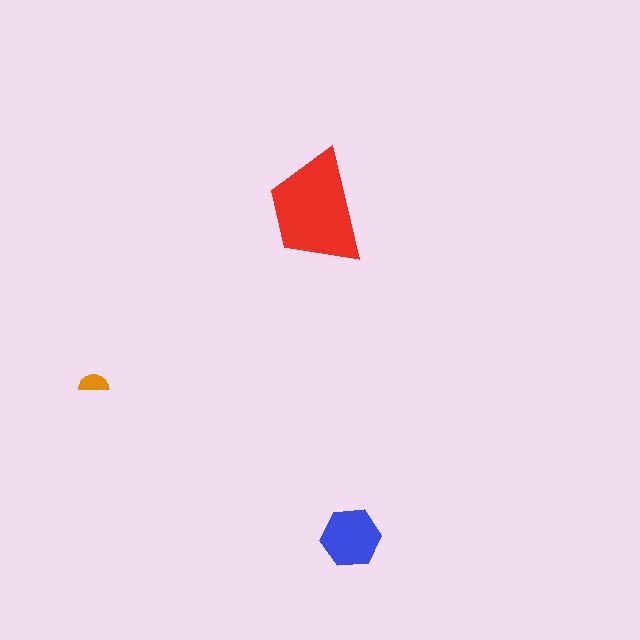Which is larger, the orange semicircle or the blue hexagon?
The blue hexagon.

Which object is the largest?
The red trapezoid.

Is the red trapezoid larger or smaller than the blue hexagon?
Larger.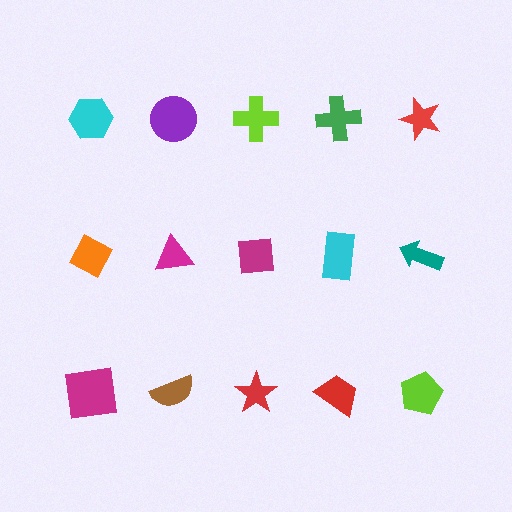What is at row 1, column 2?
A purple circle.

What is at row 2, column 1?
An orange diamond.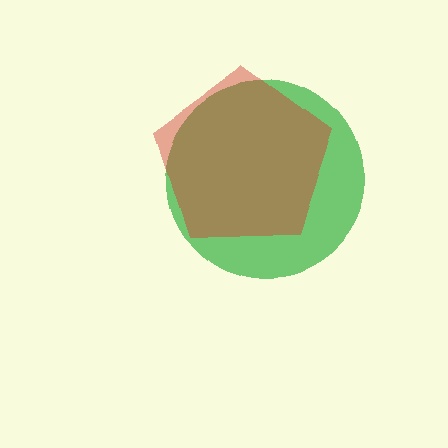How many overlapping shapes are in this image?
There are 2 overlapping shapes in the image.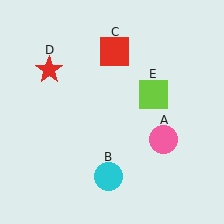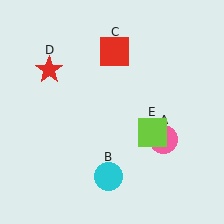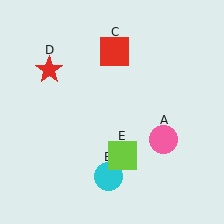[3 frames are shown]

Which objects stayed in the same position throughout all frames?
Pink circle (object A) and cyan circle (object B) and red square (object C) and red star (object D) remained stationary.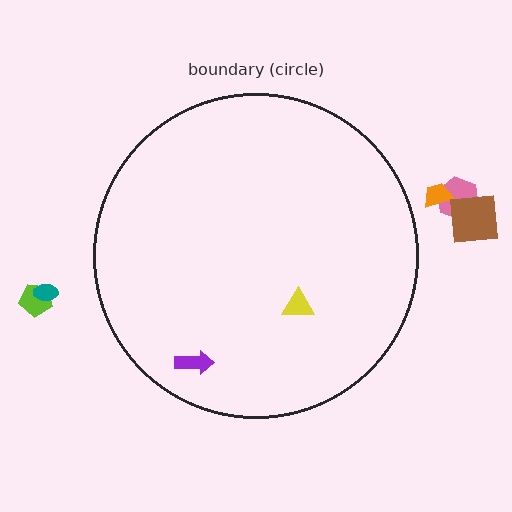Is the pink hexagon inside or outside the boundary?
Outside.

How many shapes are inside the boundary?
2 inside, 5 outside.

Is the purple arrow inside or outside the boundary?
Inside.